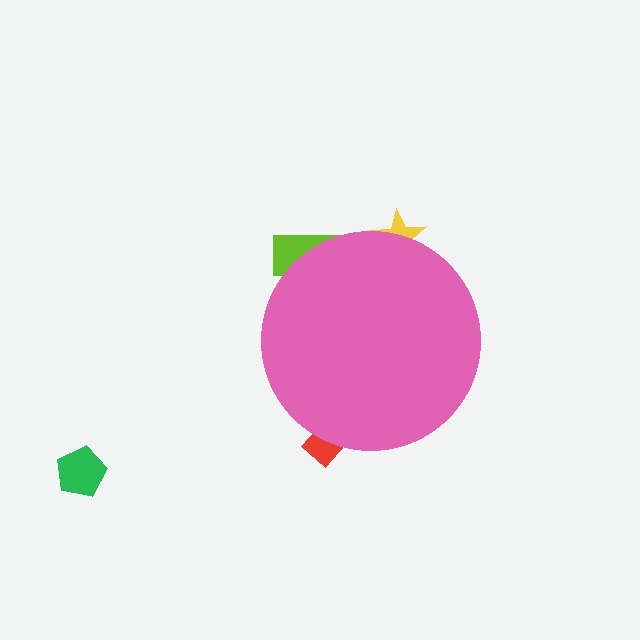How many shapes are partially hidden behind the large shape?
3 shapes are partially hidden.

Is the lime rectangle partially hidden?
Yes, the lime rectangle is partially hidden behind the pink circle.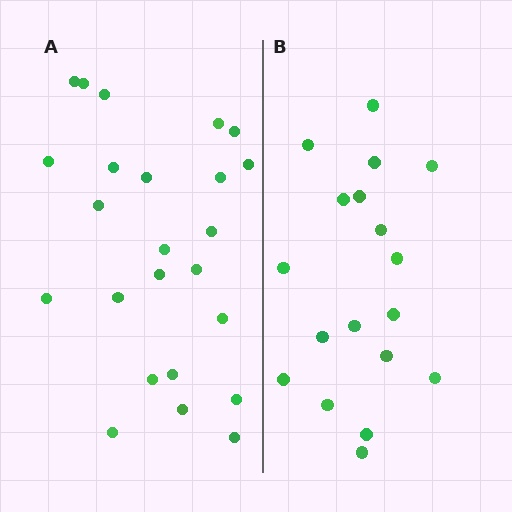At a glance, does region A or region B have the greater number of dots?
Region A (the left region) has more dots.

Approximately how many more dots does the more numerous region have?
Region A has about 6 more dots than region B.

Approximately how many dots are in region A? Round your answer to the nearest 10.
About 20 dots. (The exact count is 24, which rounds to 20.)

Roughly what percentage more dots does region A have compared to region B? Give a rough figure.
About 35% more.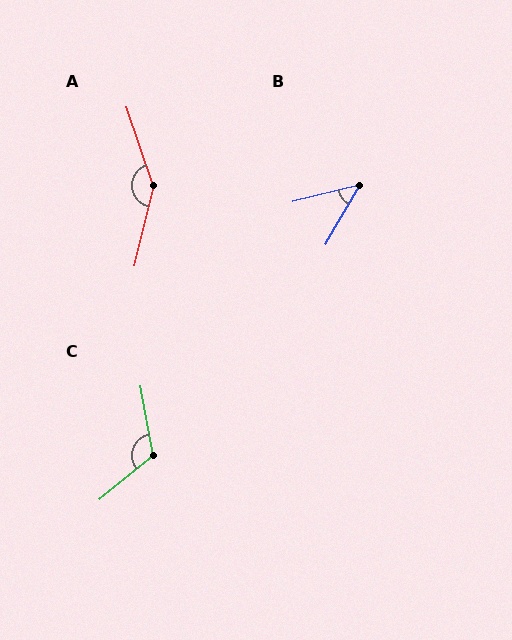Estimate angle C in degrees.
Approximately 119 degrees.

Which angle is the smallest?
B, at approximately 46 degrees.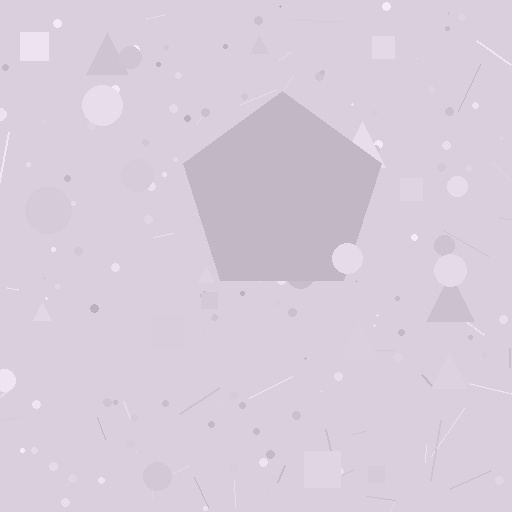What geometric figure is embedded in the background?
A pentagon is embedded in the background.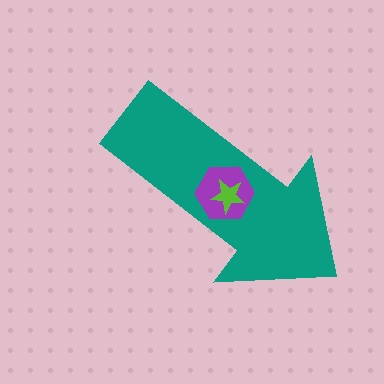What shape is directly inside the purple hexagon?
The lime star.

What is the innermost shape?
The lime star.